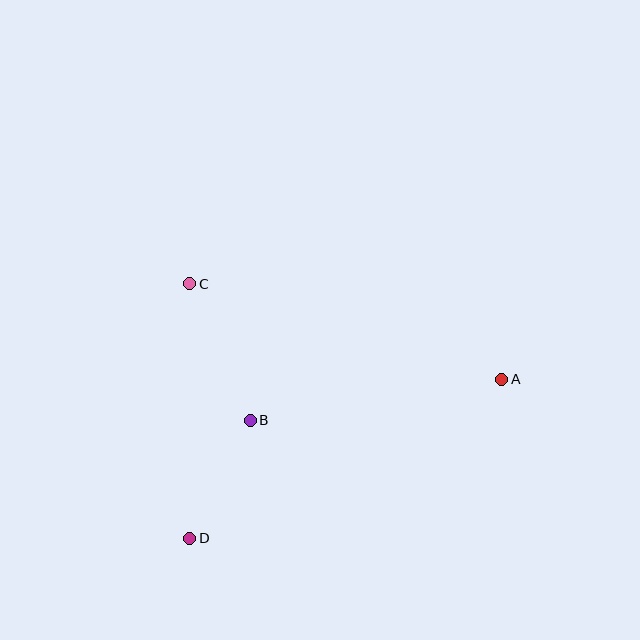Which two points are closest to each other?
Points B and D are closest to each other.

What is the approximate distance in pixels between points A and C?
The distance between A and C is approximately 326 pixels.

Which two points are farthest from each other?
Points A and D are farthest from each other.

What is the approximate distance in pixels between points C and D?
The distance between C and D is approximately 255 pixels.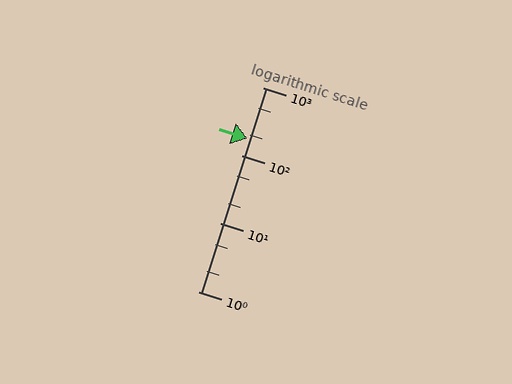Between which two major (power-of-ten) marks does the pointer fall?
The pointer is between 100 and 1000.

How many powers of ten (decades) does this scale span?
The scale spans 3 decades, from 1 to 1000.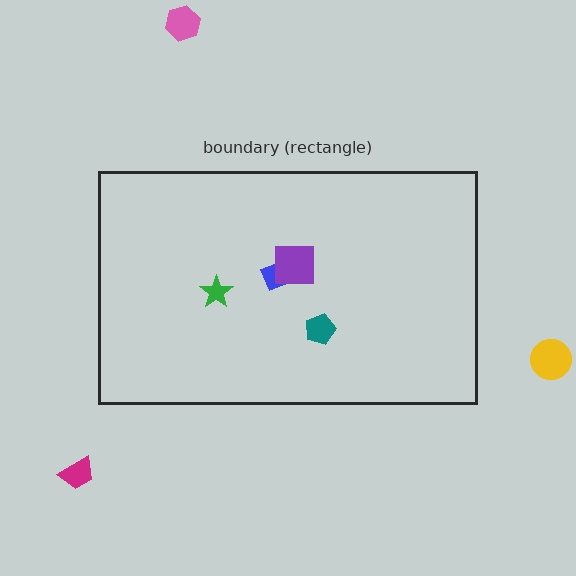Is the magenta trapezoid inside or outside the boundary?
Outside.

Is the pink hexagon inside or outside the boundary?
Outside.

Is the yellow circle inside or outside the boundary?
Outside.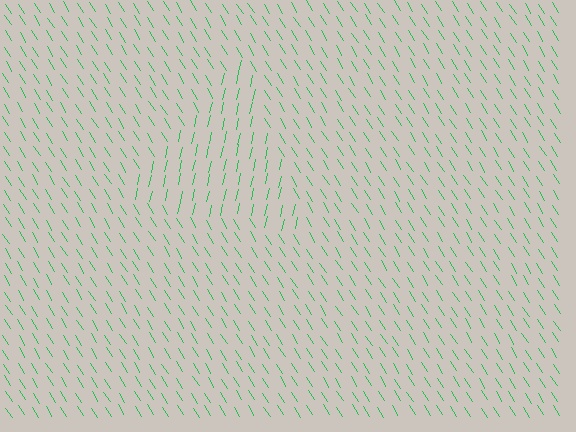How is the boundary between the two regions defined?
The boundary is defined purely by a change in line orientation (approximately 45 degrees difference). All lines are the same color and thickness.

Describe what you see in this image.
The image is filled with small green line segments. A triangle region in the image has lines oriented differently from the surrounding lines, creating a visible texture boundary.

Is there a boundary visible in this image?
Yes, there is a texture boundary formed by a change in line orientation.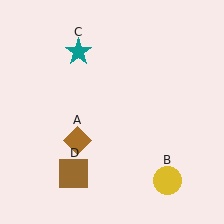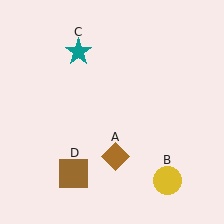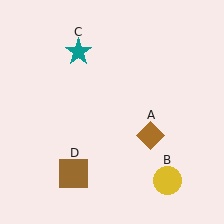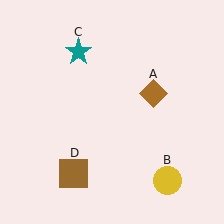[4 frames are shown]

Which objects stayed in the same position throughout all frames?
Yellow circle (object B) and teal star (object C) and brown square (object D) remained stationary.